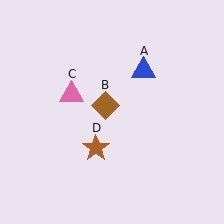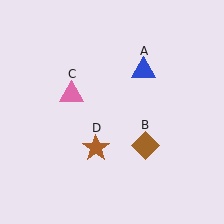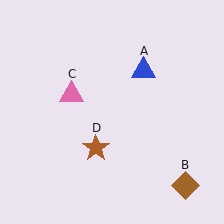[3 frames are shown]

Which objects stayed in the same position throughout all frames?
Blue triangle (object A) and pink triangle (object C) and brown star (object D) remained stationary.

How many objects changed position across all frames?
1 object changed position: brown diamond (object B).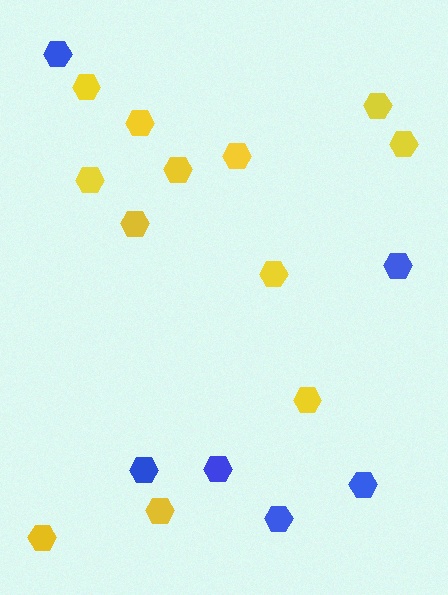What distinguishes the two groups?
There are 2 groups: one group of blue hexagons (6) and one group of yellow hexagons (12).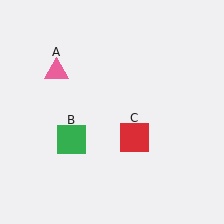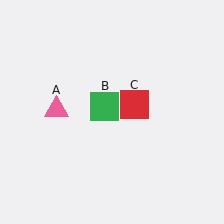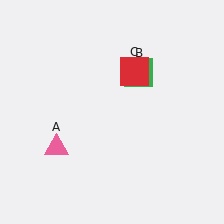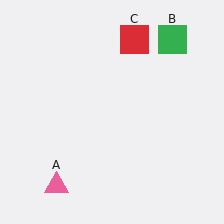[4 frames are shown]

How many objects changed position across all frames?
3 objects changed position: pink triangle (object A), green square (object B), red square (object C).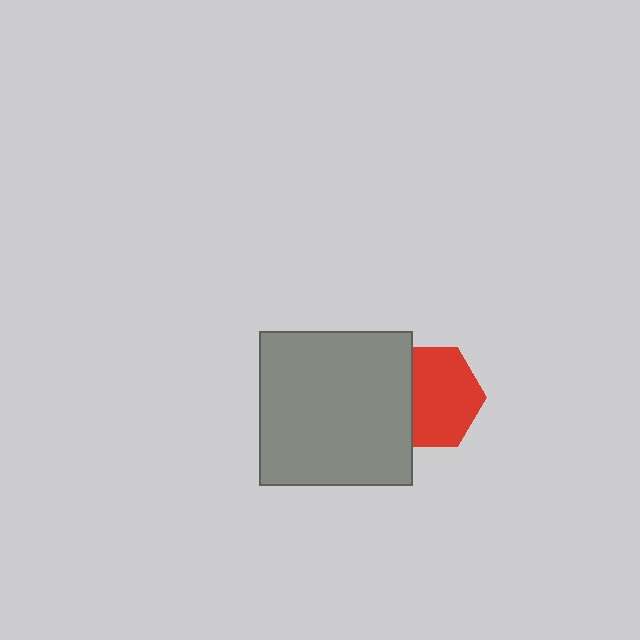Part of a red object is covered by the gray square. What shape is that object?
It is a hexagon.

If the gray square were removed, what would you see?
You would see the complete red hexagon.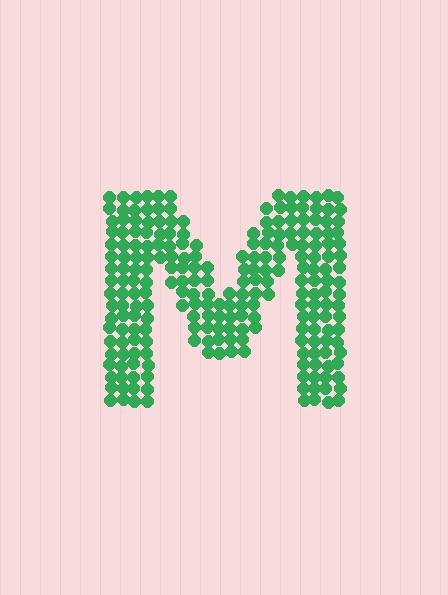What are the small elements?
The small elements are circles.